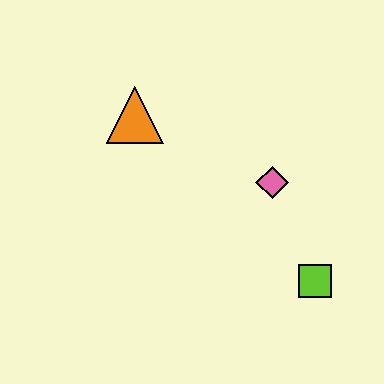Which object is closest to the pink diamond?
The lime square is closest to the pink diamond.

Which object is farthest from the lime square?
The orange triangle is farthest from the lime square.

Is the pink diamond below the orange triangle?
Yes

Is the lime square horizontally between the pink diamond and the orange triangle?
No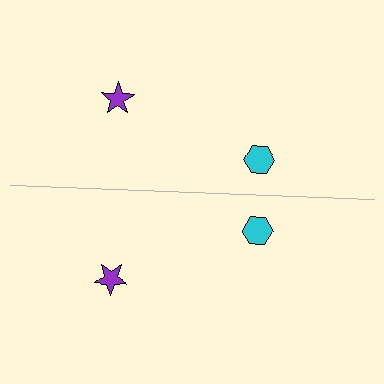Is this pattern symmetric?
Yes, this pattern has bilateral (reflection) symmetry.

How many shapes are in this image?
There are 4 shapes in this image.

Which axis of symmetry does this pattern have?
The pattern has a horizontal axis of symmetry running through the center of the image.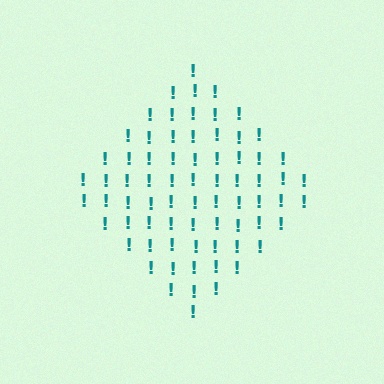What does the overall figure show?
The overall figure shows a diamond.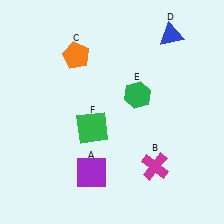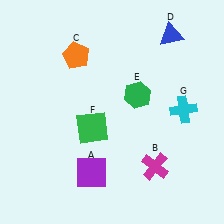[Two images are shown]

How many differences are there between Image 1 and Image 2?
There is 1 difference between the two images.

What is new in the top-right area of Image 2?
A cyan cross (G) was added in the top-right area of Image 2.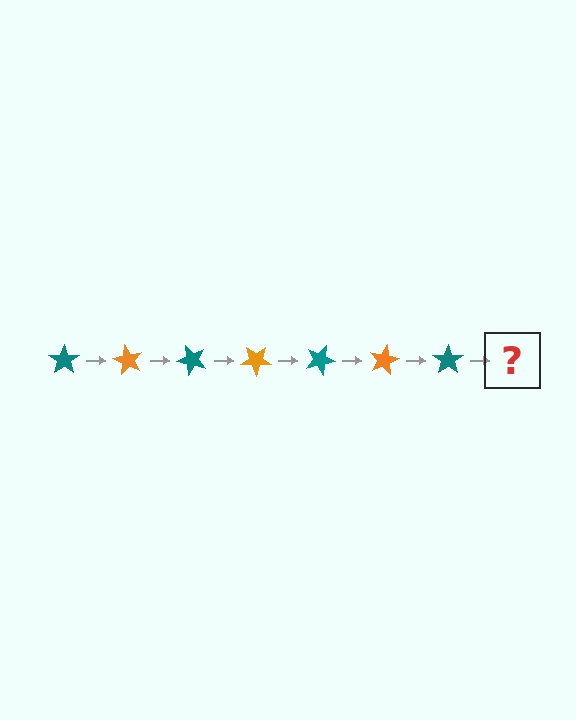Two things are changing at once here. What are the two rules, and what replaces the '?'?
The two rules are that it rotates 60 degrees each step and the color cycles through teal and orange. The '?' should be an orange star, rotated 420 degrees from the start.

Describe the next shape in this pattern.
It should be an orange star, rotated 420 degrees from the start.